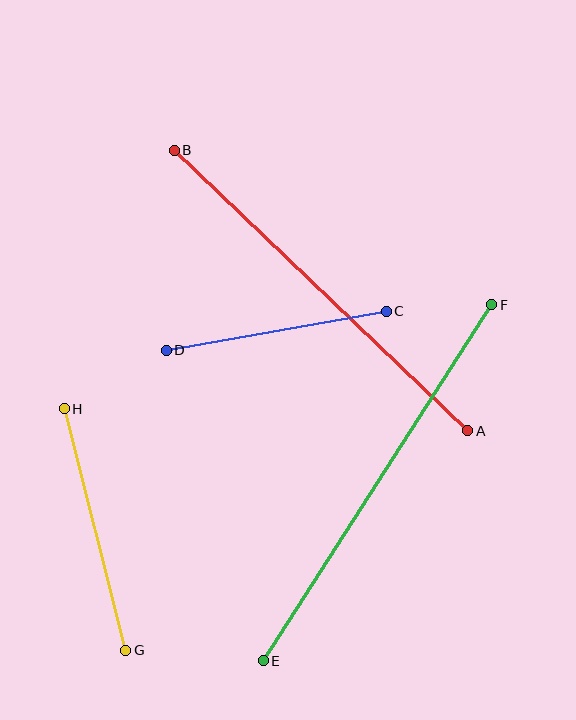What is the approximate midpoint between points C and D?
The midpoint is at approximately (276, 331) pixels.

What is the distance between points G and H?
The distance is approximately 249 pixels.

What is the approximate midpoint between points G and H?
The midpoint is at approximately (95, 529) pixels.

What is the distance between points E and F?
The distance is approximately 423 pixels.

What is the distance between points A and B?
The distance is approximately 406 pixels.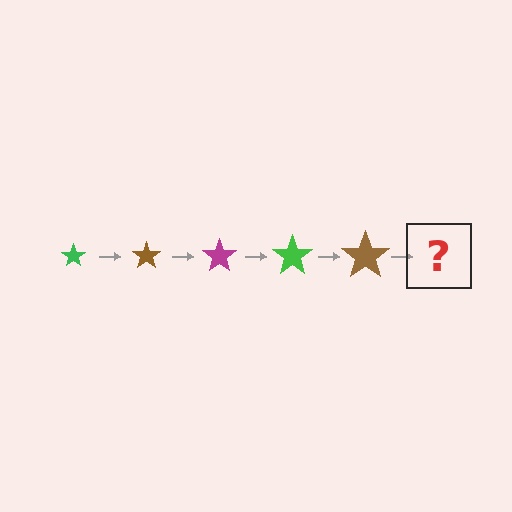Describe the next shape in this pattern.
It should be a magenta star, larger than the previous one.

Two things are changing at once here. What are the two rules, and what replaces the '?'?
The two rules are that the star grows larger each step and the color cycles through green, brown, and magenta. The '?' should be a magenta star, larger than the previous one.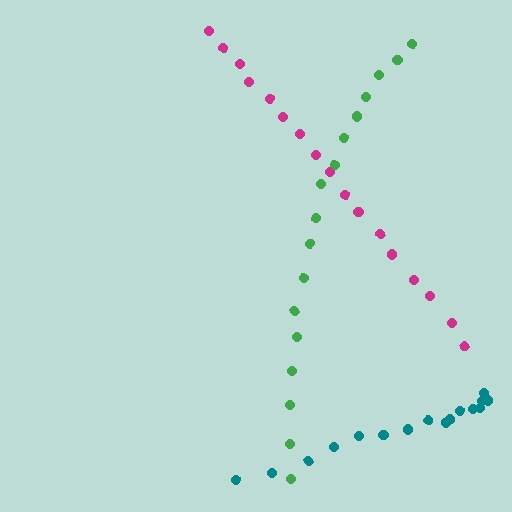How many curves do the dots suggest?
There are 3 distinct paths.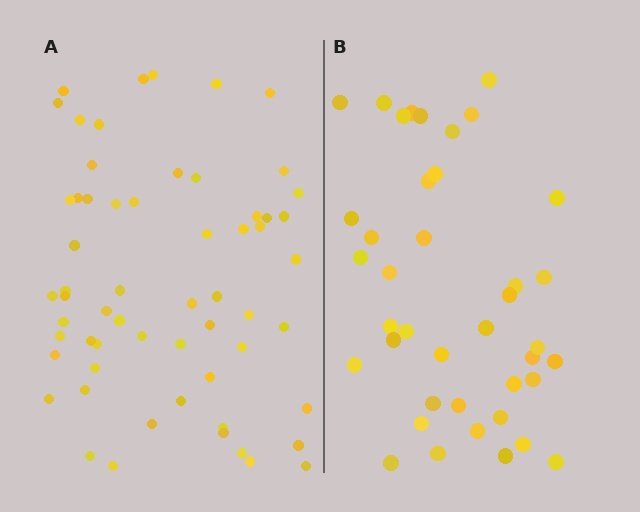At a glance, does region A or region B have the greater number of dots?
Region A (the left region) has more dots.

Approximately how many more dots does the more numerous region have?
Region A has approximately 20 more dots than region B.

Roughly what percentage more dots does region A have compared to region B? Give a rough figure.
About 50% more.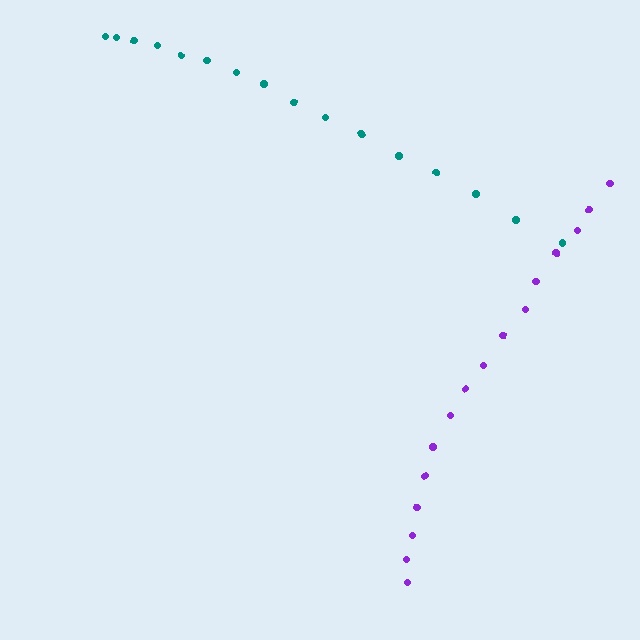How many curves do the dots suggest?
There are 2 distinct paths.